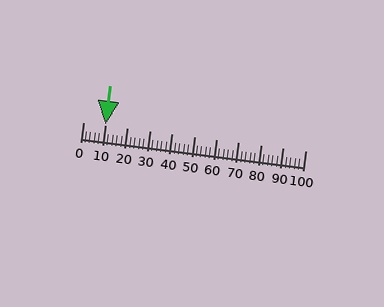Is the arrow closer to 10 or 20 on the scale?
The arrow is closer to 10.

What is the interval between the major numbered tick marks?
The major tick marks are spaced 10 units apart.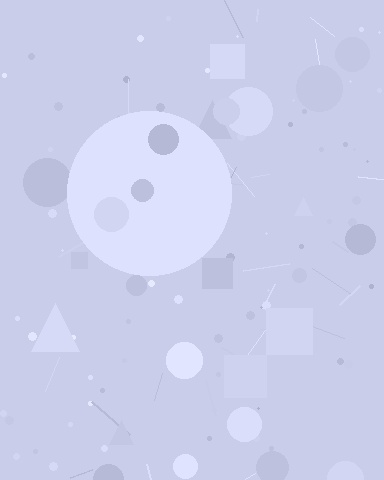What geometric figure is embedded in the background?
A circle is embedded in the background.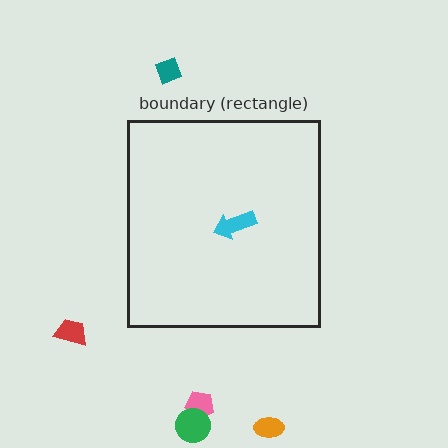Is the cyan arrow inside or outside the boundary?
Inside.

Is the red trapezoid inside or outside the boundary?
Outside.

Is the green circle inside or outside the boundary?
Outside.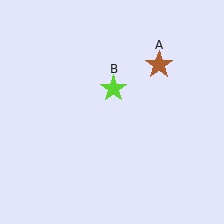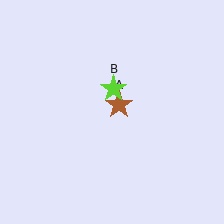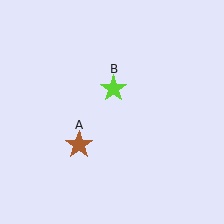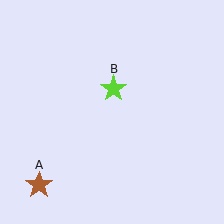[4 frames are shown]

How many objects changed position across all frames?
1 object changed position: brown star (object A).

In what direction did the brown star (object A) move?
The brown star (object A) moved down and to the left.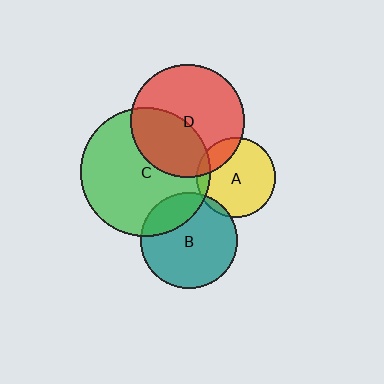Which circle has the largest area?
Circle C (green).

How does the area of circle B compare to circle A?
Approximately 1.5 times.